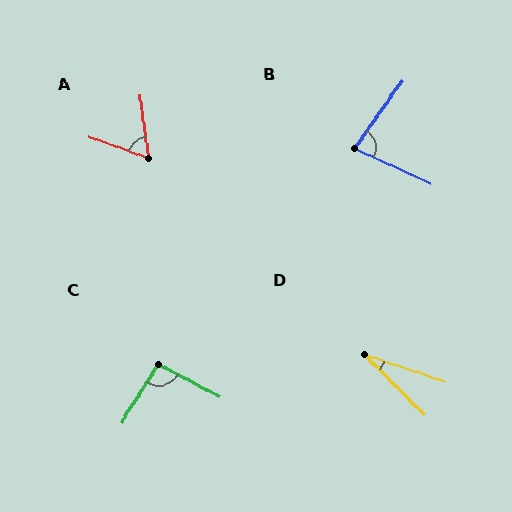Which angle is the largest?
C, at approximately 94 degrees.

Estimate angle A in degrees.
Approximately 63 degrees.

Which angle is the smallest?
D, at approximately 26 degrees.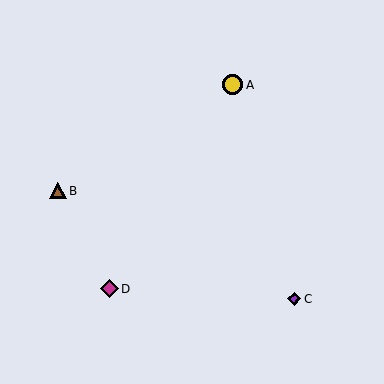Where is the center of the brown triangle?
The center of the brown triangle is at (58, 191).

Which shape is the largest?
The yellow circle (labeled A) is the largest.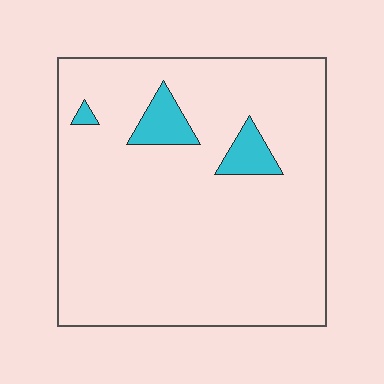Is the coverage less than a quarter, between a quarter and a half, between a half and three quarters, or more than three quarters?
Less than a quarter.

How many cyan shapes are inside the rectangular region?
3.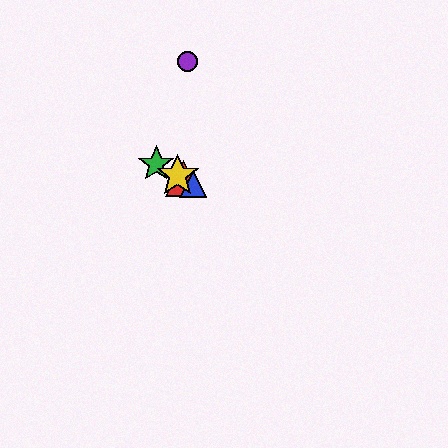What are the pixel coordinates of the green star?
The green star is at (156, 164).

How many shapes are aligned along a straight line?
4 shapes (the red triangle, the blue triangle, the green star, the yellow star) are aligned along a straight line.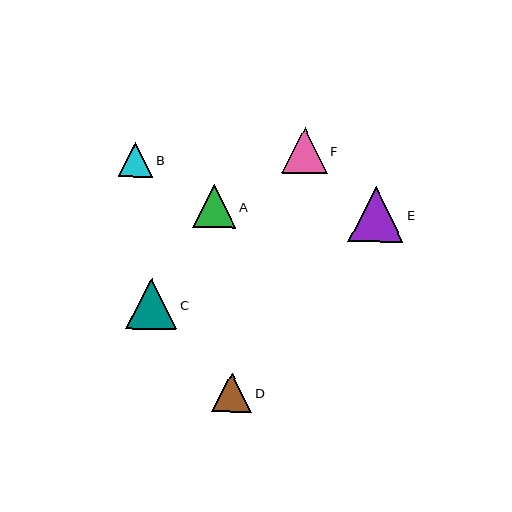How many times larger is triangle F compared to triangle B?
Triangle F is approximately 1.3 times the size of triangle B.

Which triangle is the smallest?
Triangle B is the smallest with a size of approximately 35 pixels.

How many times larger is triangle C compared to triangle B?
Triangle C is approximately 1.5 times the size of triangle B.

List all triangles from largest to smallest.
From largest to smallest: E, C, F, A, D, B.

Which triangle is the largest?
Triangle E is the largest with a size of approximately 55 pixels.